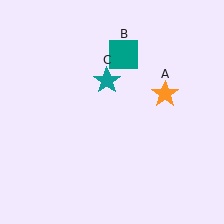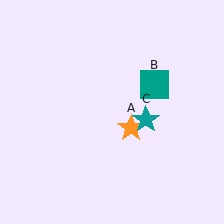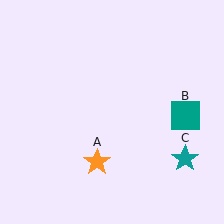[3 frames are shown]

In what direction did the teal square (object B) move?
The teal square (object B) moved down and to the right.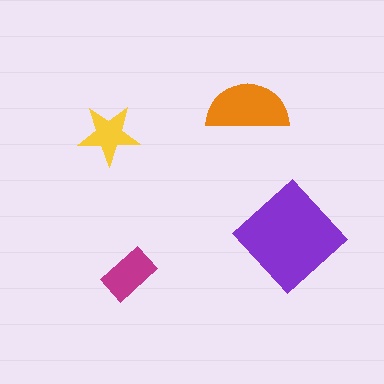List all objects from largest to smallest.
The purple diamond, the orange semicircle, the magenta rectangle, the yellow star.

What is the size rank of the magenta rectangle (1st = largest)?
3rd.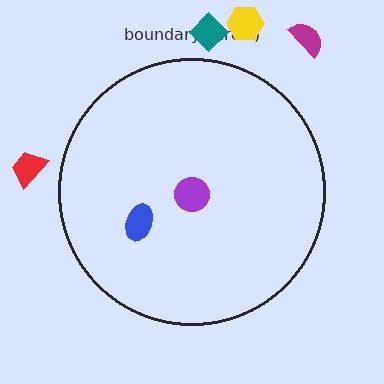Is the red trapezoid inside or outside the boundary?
Outside.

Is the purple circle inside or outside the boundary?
Inside.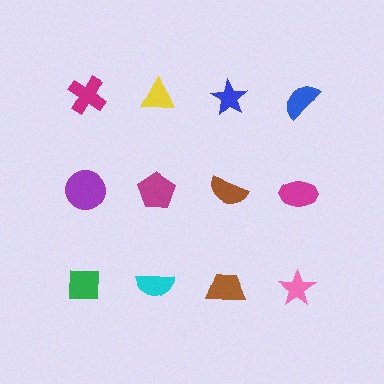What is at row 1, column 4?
A blue semicircle.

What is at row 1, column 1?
A magenta cross.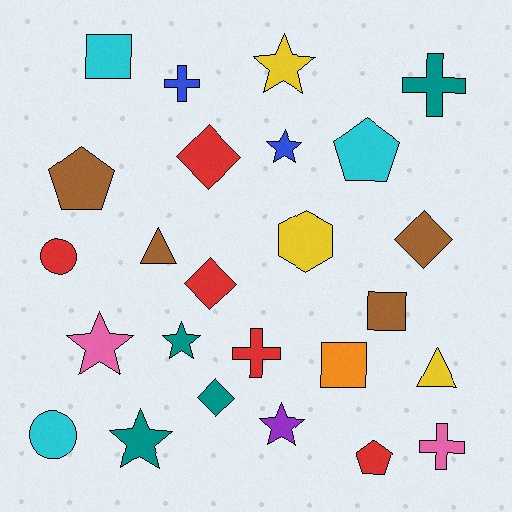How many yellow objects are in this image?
There are 3 yellow objects.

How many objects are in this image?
There are 25 objects.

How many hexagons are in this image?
There is 1 hexagon.